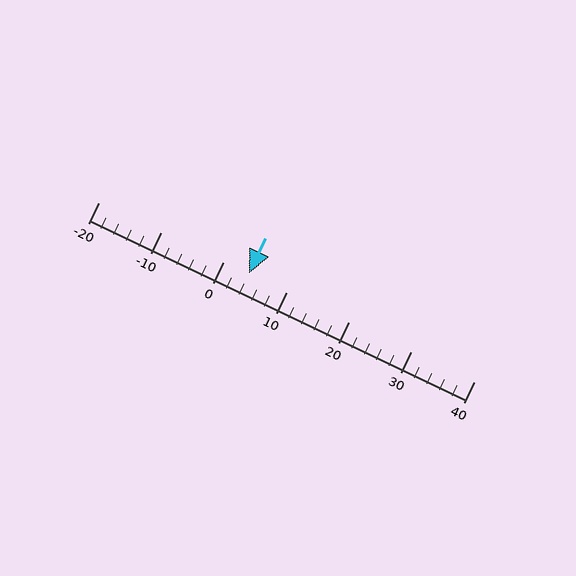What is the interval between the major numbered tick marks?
The major tick marks are spaced 10 units apart.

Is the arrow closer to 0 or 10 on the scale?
The arrow is closer to 0.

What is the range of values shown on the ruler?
The ruler shows values from -20 to 40.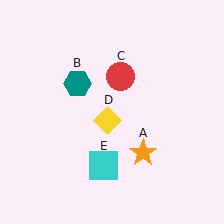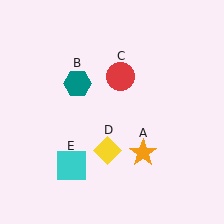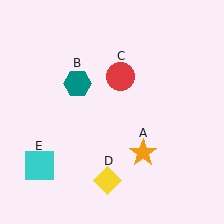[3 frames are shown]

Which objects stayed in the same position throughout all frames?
Orange star (object A) and teal hexagon (object B) and red circle (object C) remained stationary.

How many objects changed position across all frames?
2 objects changed position: yellow diamond (object D), cyan square (object E).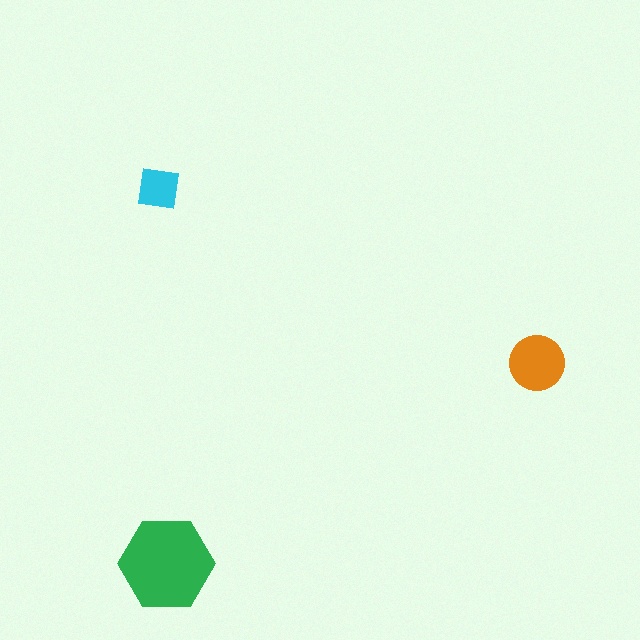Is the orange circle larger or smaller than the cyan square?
Larger.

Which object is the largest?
The green hexagon.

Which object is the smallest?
The cyan square.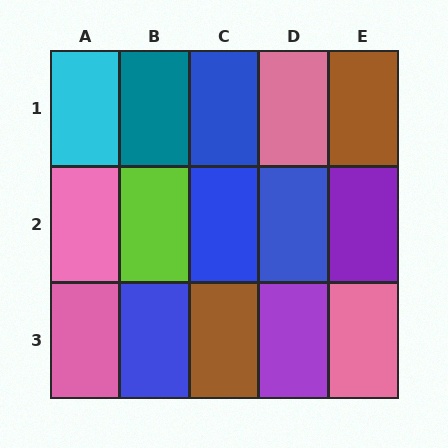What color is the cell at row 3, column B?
Blue.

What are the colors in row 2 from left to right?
Pink, lime, blue, blue, purple.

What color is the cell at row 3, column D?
Purple.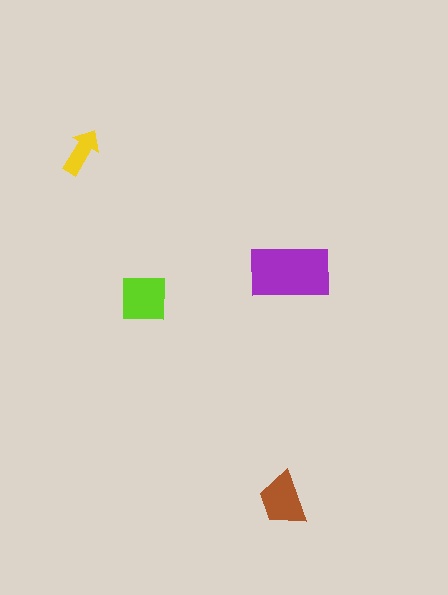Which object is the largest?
The purple rectangle.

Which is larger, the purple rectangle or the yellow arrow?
The purple rectangle.